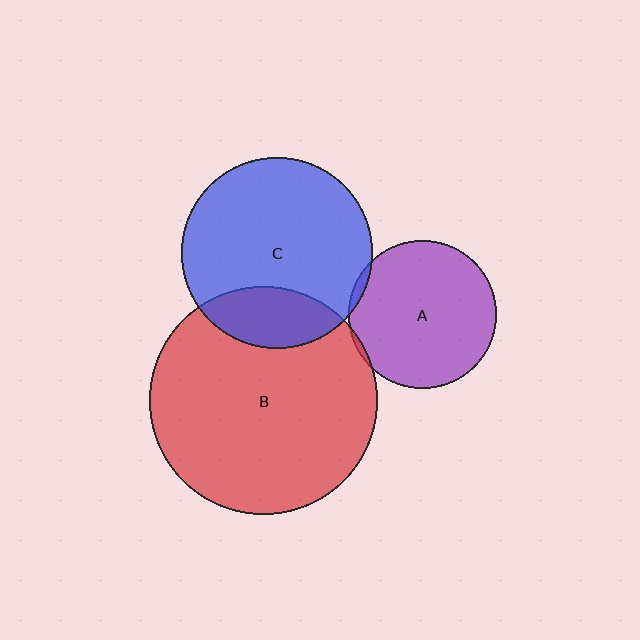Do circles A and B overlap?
Yes.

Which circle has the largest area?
Circle B (red).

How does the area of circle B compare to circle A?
Approximately 2.4 times.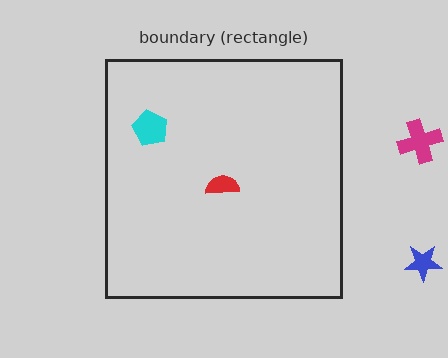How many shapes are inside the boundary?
2 inside, 2 outside.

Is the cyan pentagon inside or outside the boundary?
Inside.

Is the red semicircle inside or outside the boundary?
Inside.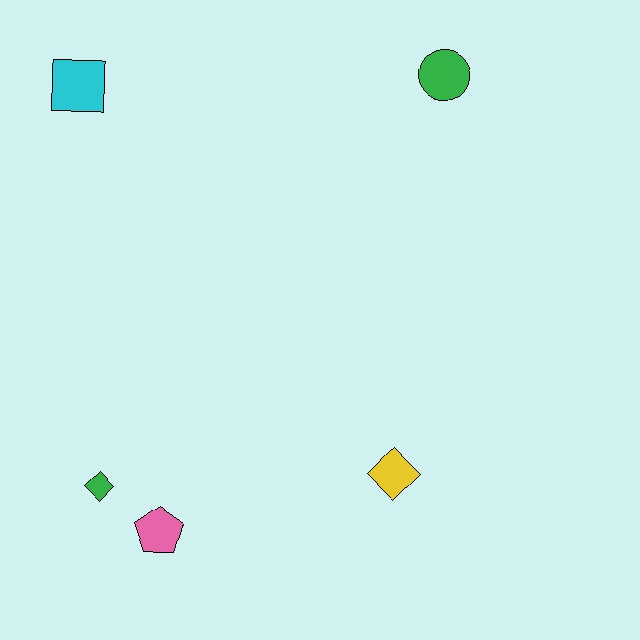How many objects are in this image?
There are 5 objects.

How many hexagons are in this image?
There are no hexagons.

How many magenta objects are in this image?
There are no magenta objects.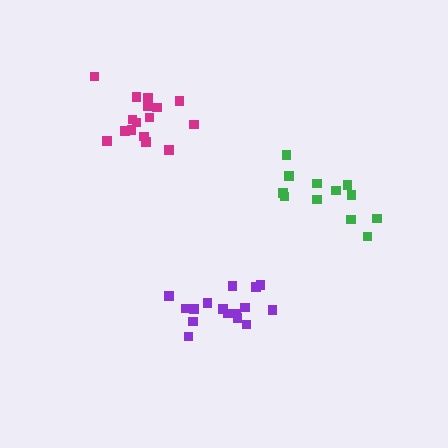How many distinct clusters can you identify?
There are 3 distinct clusters.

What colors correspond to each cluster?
The clusters are colored: magenta, purple, green.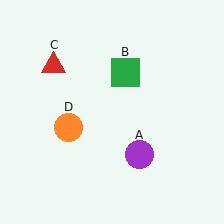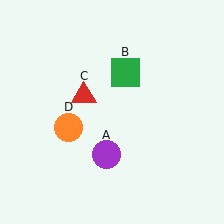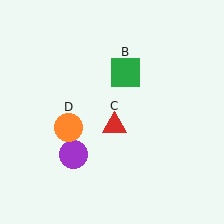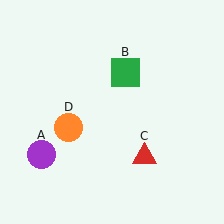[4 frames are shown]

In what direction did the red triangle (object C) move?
The red triangle (object C) moved down and to the right.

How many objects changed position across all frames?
2 objects changed position: purple circle (object A), red triangle (object C).